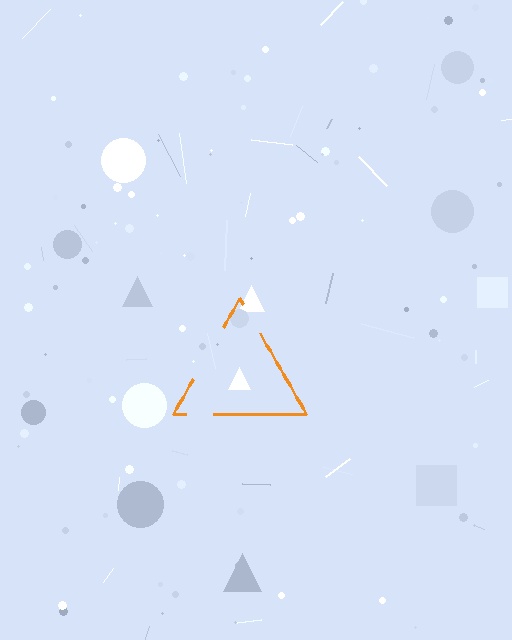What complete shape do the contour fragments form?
The contour fragments form a triangle.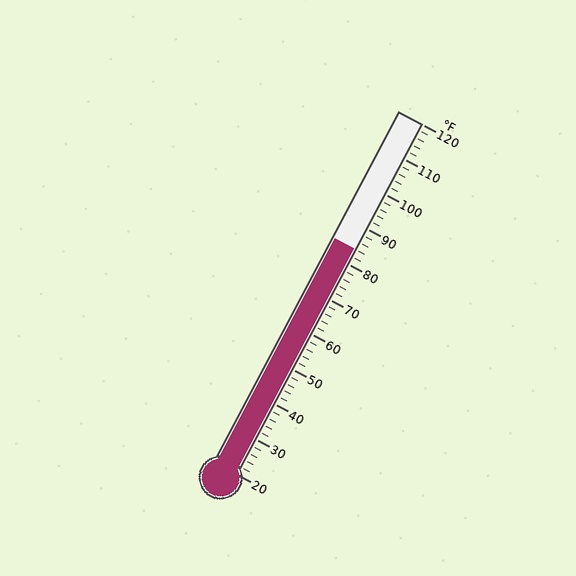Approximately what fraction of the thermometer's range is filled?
The thermometer is filled to approximately 65% of its range.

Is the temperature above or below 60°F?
The temperature is above 60°F.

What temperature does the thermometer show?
The thermometer shows approximately 84°F.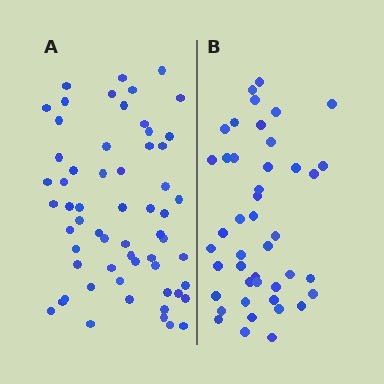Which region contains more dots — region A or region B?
Region A (the left region) has more dots.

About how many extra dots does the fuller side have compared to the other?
Region A has approximately 15 more dots than region B.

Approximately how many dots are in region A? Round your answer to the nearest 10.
About 60 dots.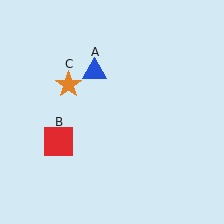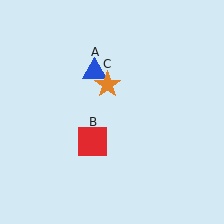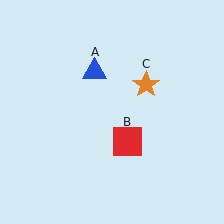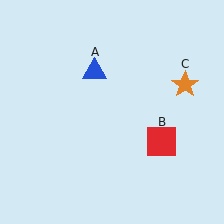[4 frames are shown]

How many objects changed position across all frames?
2 objects changed position: red square (object B), orange star (object C).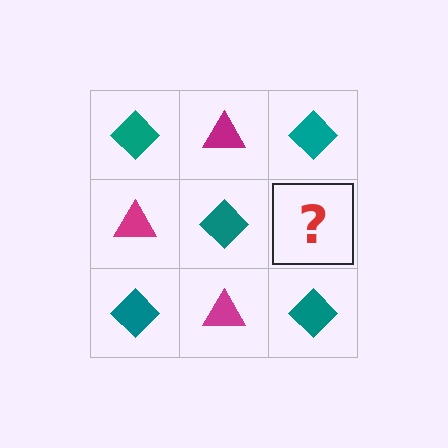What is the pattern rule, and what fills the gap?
The rule is that it alternates teal diamond and magenta triangle in a checkerboard pattern. The gap should be filled with a magenta triangle.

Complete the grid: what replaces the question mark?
The question mark should be replaced with a magenta triangle.